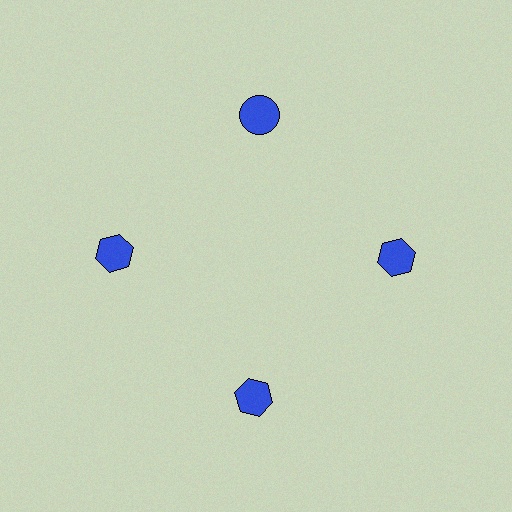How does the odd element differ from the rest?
It has a different shape: circle instead of hexagon.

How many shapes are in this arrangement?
There are 4 shapes arranged in a ring pattern.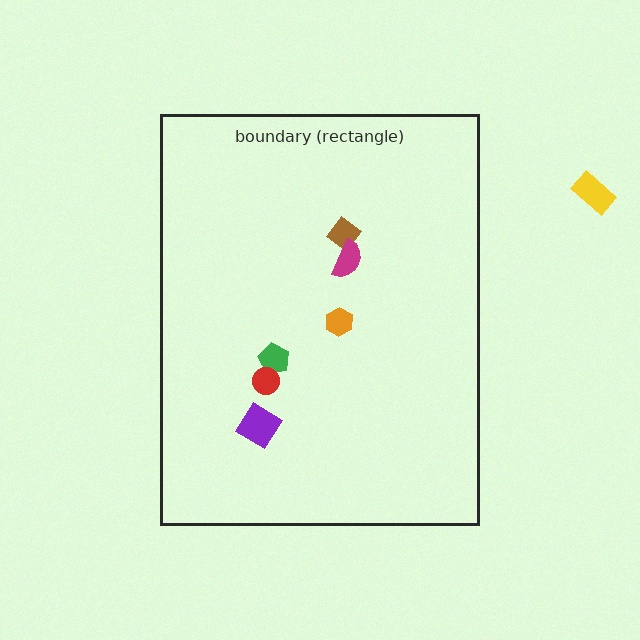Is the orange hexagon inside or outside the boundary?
Inside.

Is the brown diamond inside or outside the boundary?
Inside.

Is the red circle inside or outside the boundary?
Inside.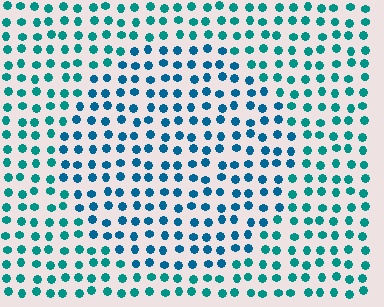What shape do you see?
I see a circle.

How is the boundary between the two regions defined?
The boundary is defined purely by a slight shift in hue (about 24 degrees). Spacing, size, and orientation are identical on both sides.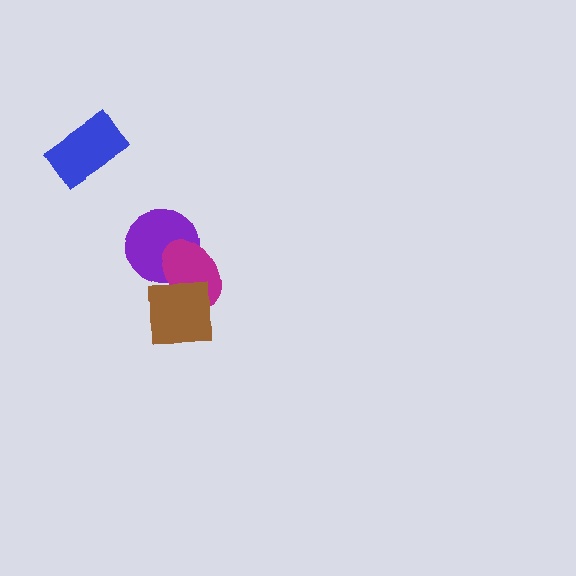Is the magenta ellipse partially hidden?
Yes, it is partially covered by another shape.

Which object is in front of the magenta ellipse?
The brown square is in front of the magenta ellipse.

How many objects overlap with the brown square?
2 objects overlap with the brown square.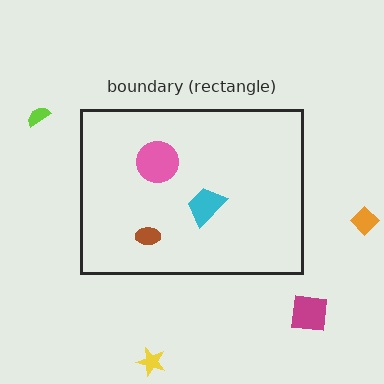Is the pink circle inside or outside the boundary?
Inside.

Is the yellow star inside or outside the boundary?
Outside.